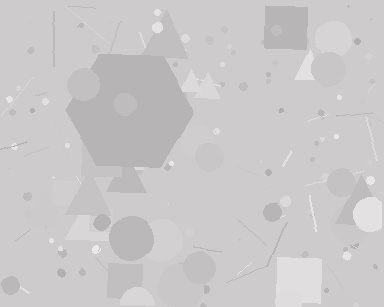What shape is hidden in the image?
A hexagon is hidden in the image.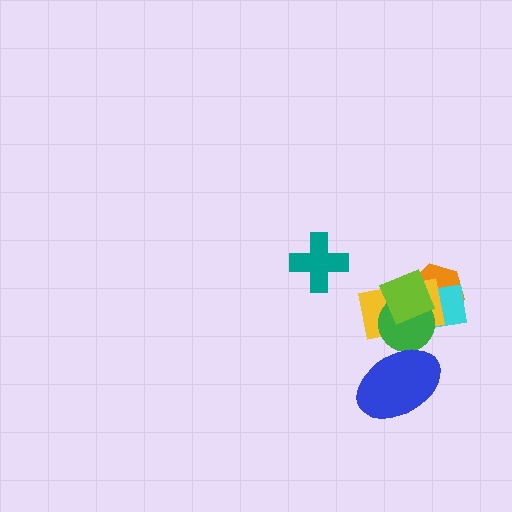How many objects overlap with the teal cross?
0 objects overlap with the teal cross.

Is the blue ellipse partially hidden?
No, no other shape covers it.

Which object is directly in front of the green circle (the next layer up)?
The blue ellipse is directly in front of the green circle.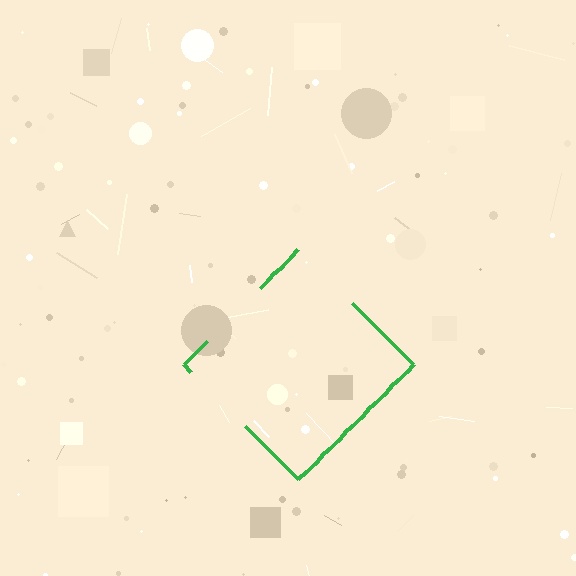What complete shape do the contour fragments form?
The contour fragments form a diamond.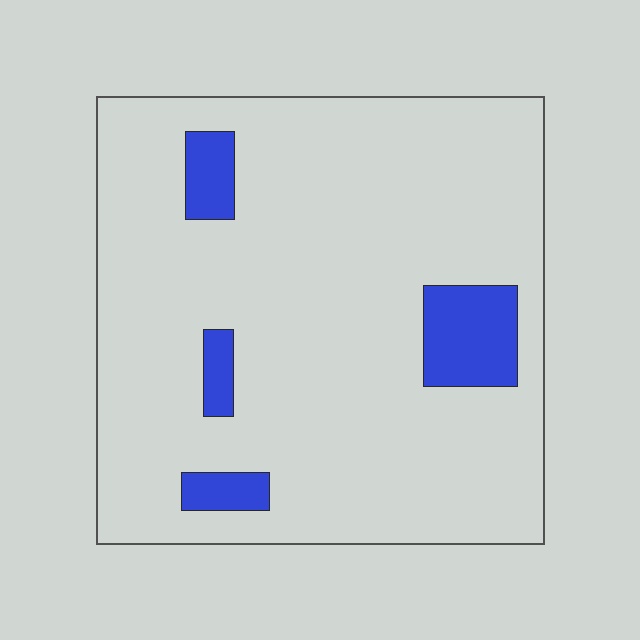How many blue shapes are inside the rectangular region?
4.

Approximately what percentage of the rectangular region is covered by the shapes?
Approximately 10%.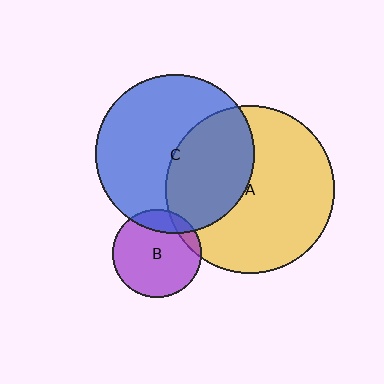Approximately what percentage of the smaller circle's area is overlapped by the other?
Approximately 10%.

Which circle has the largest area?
Circle A (yellow).